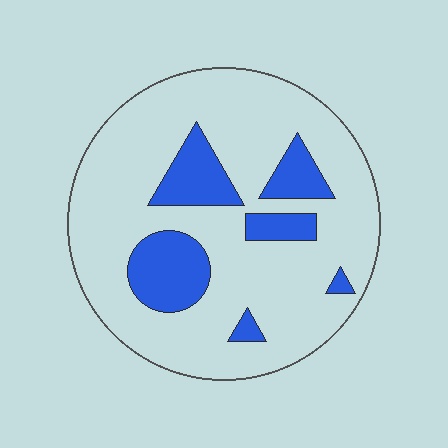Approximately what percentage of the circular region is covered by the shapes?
Approximately 20%.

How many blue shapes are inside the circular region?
6.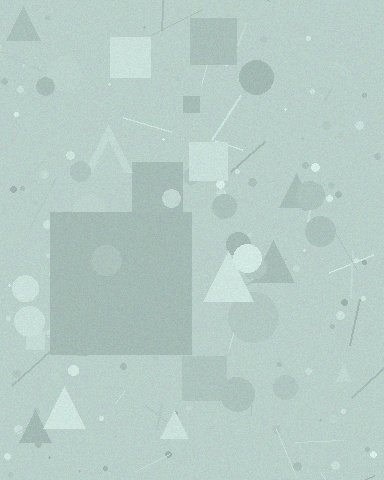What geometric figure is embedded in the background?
A square is embedded in the background.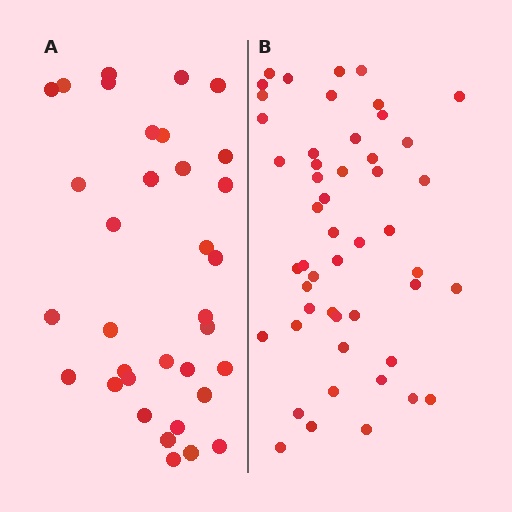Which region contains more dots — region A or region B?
Region B (the right region) has more dots.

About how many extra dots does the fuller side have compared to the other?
Region B has approximately 15 more dots than region A.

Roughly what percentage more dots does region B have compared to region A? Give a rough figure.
About 45% more.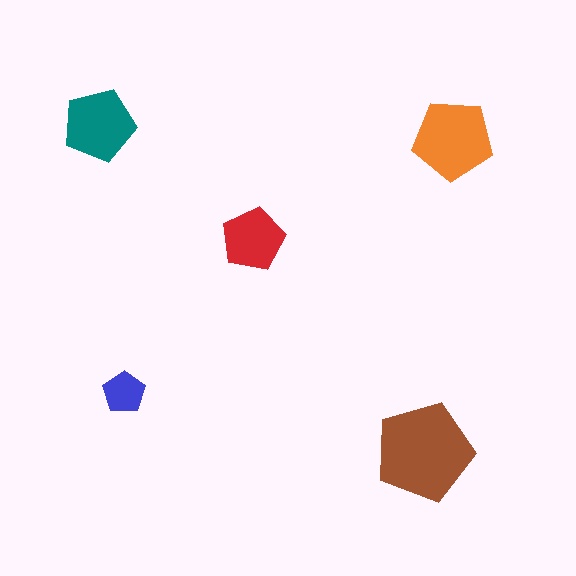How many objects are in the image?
There are 5 objects in the image.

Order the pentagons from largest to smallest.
the brown one, the orange one, the teal one, the red one, the blue one.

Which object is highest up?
The teal pentagon is topmost.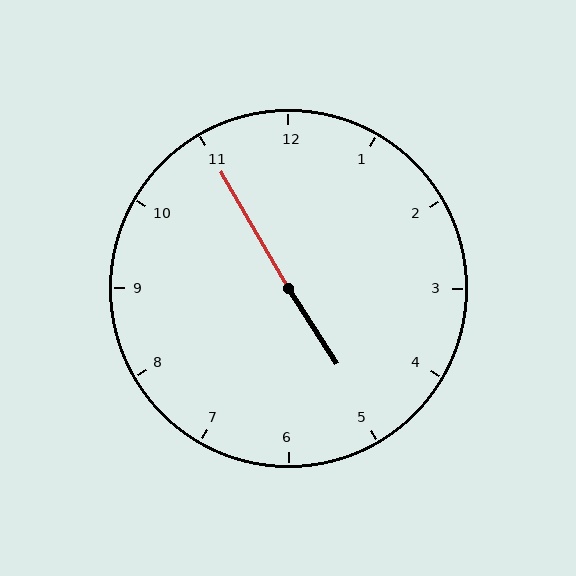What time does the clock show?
4:55.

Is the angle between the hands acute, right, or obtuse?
It is obtuse.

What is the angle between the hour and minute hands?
Approximately 178 degrees.